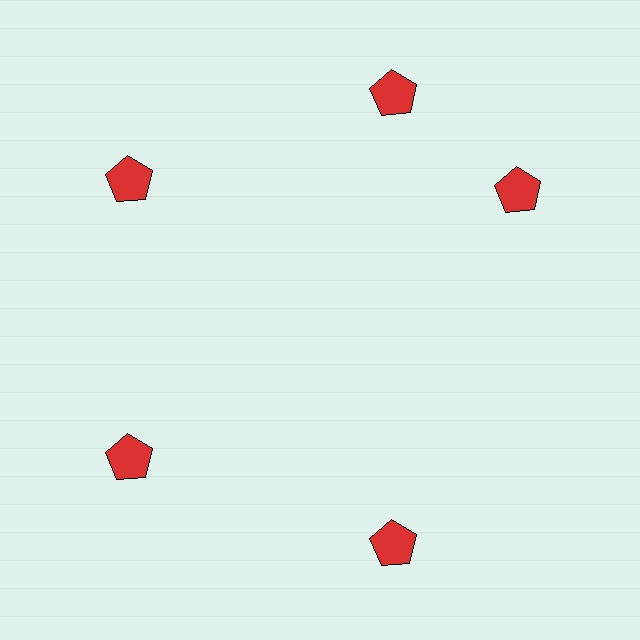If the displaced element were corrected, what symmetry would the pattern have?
It would have 5-fold rotational symmetry — the pattern would map onto itself every 72 degrees.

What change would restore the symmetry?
The symmetry would be restored by rotating it back into even spacing with its neighbors so that all 5 pentagons sit at equal angles and equal distance from the center.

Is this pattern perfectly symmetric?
No. The 5 red pentagons are arranged in a ring, but one element near the 3 o'clock position is rotated out of alignment along the ring, breaking the 5-fold rotational symmetry.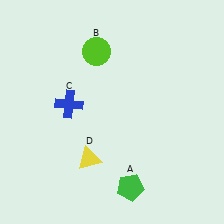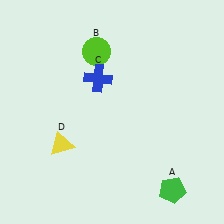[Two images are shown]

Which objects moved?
The objects that moved are: the green pentagon (A), the blue cross (C), the yellow triangle (D).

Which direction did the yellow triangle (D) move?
The yellow triangle (D) moved left.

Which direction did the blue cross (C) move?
The blue cross (C) moved right.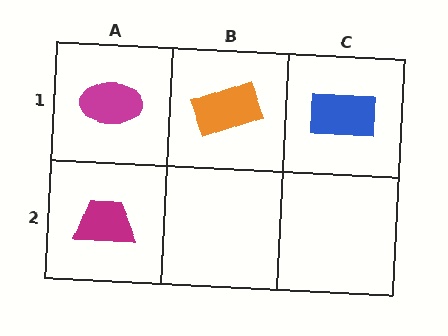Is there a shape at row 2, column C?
No, that cell is empty.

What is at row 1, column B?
An orange rectangle.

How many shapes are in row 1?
3 shapes.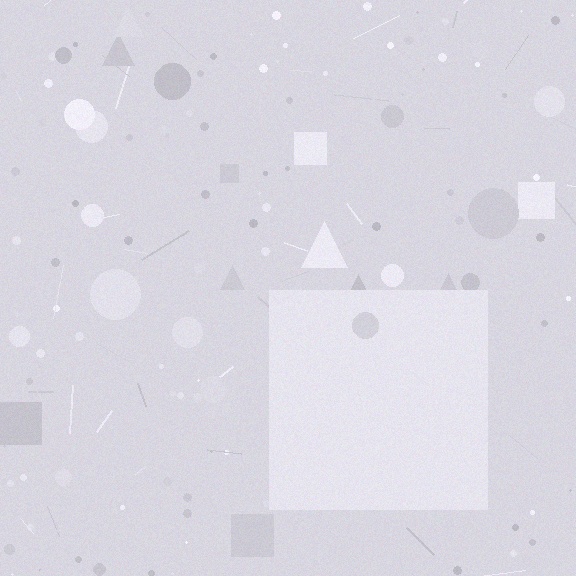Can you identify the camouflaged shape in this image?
The camouflaged shape is a square.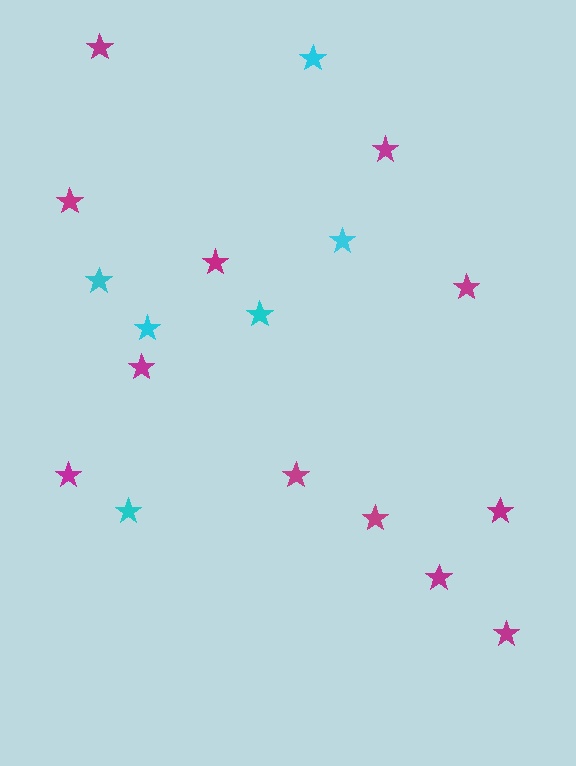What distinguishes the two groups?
There are 2 groups: one group of magenta stars (12) and one group of cyan stars (6).